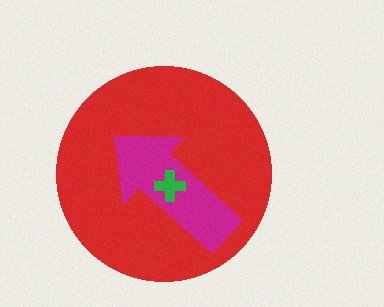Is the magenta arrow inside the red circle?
Yes.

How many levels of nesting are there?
3.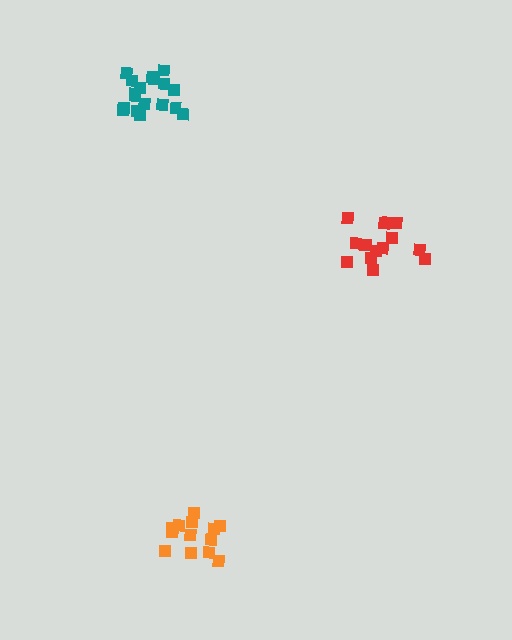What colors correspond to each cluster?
The clusters are colored: orange, red, teal.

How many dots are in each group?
Group 1: 13 dots, Group 2: 14 dots, Group 3: 18 dots (45 total).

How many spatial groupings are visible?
There are 3 spatial groupings.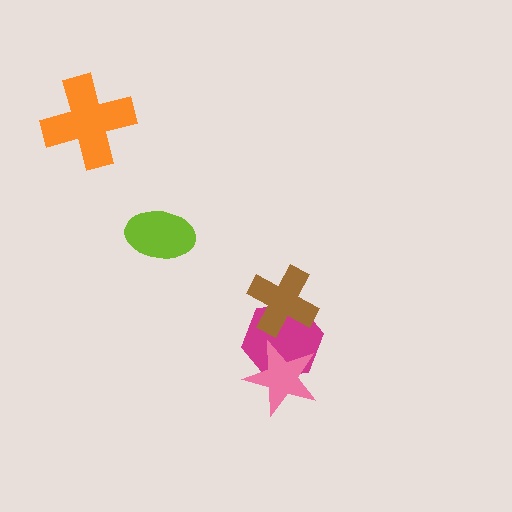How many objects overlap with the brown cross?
1 object overlaps with the brown cross.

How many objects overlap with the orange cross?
0 objects overlap with the orange cross.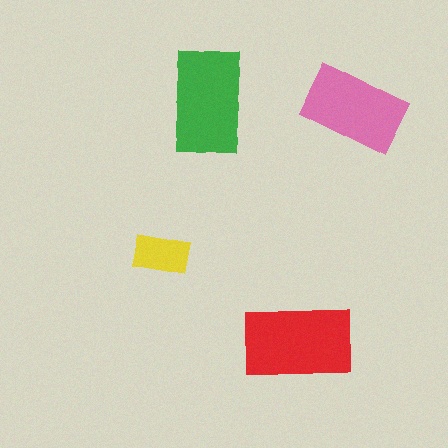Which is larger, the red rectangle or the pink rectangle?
The red one.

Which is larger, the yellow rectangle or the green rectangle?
The green one.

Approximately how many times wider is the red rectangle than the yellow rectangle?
About 2 times wider.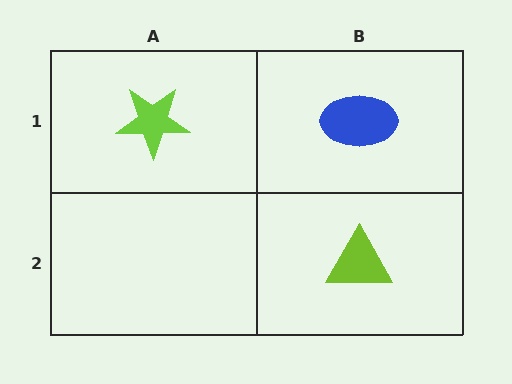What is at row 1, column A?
A lime star.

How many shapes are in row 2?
1 shape.